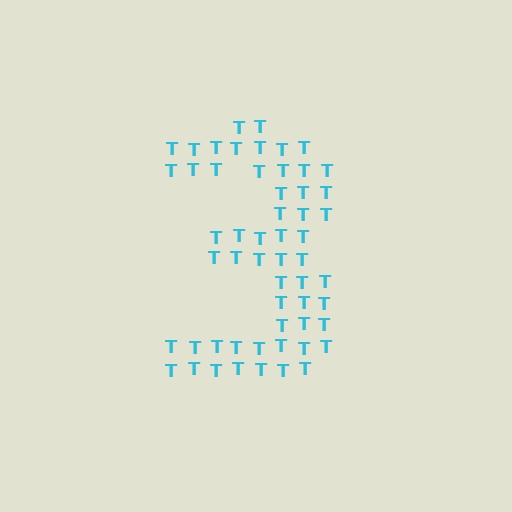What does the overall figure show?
The overall figure shows the digit 3.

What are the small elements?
The small elements are letter T's.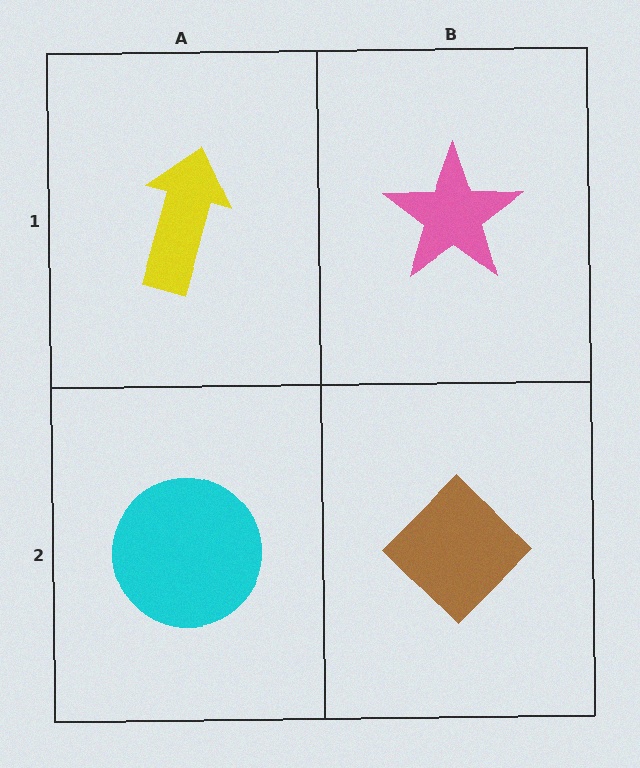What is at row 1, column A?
A yellow arrow.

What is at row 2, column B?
A brown diamond.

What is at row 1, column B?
A pink star.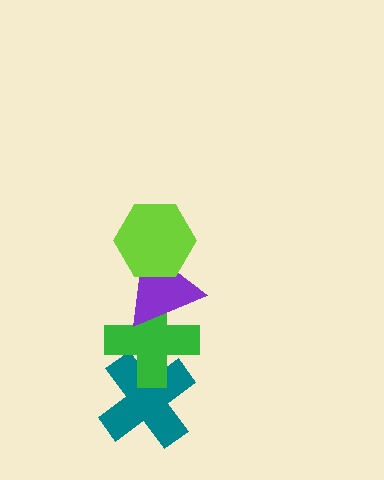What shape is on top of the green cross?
The purple triangle is on top of the green cross.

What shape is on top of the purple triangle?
The lime hexagon is on top of the purple triangle.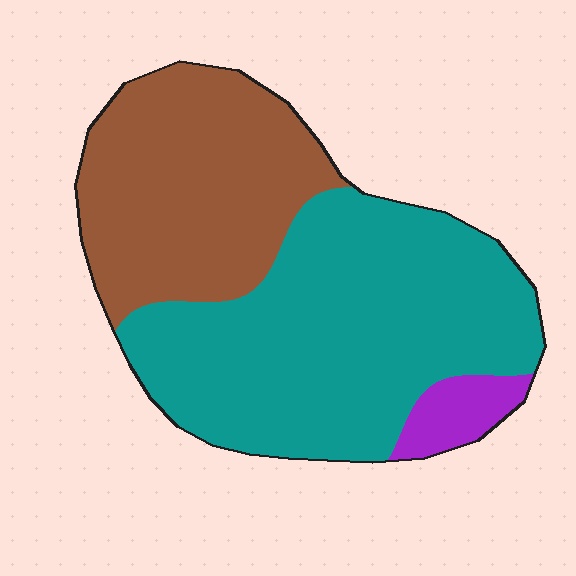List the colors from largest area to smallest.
From largest to smallest: teal, brown, purple.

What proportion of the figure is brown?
Brown takes up about three eighths (3/8) of the figure.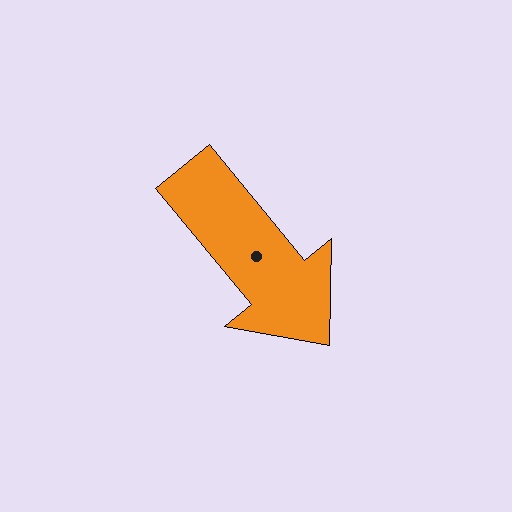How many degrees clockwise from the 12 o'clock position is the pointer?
Approximately 141 degrees.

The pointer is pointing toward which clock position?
Roughly 5 o'clock.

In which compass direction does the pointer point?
Southeast.